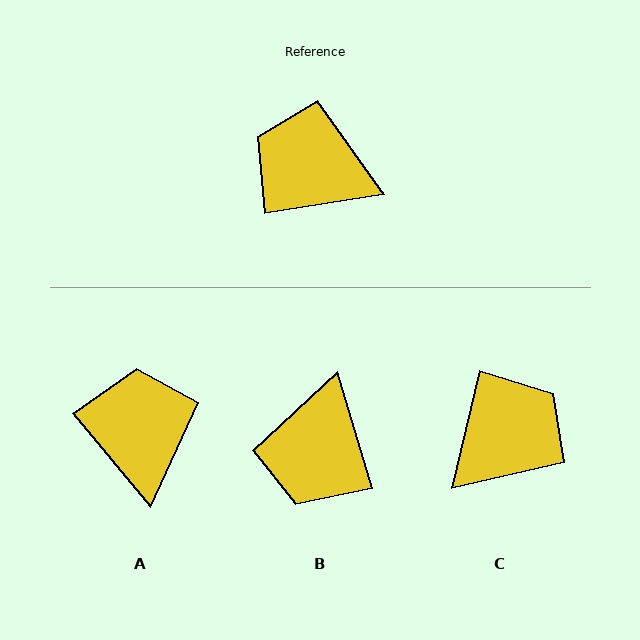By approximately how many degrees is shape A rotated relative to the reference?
Approximately 60 degrees clockwise.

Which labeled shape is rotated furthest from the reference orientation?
C, about 112 degrees away.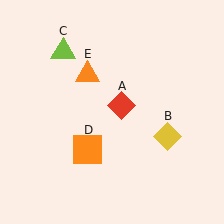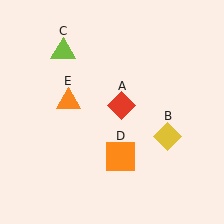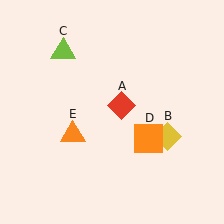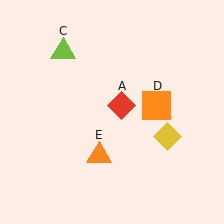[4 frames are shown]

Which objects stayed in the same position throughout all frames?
Red diamond (object A) and yellow diamond (object B) and lime triangle (object C) remained stationary.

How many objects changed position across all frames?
2 objects changed position: orange square (object D), orange triangle (object E).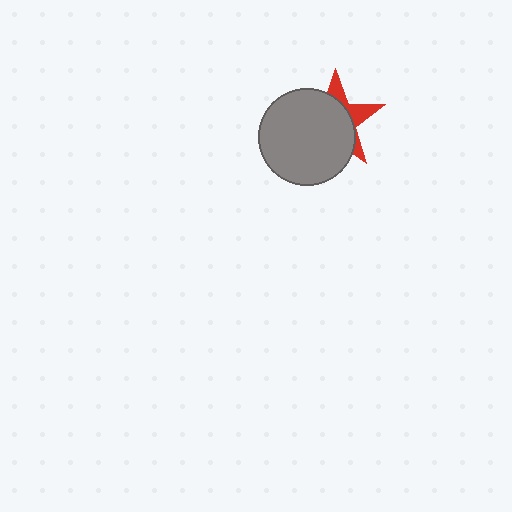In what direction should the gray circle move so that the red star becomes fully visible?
The gray circle should move toward the lower-left. That is the shortest direction to clear the overlap and leave the red star fully visible.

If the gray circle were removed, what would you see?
You would see the complete red star.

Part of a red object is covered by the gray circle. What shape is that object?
It is a star.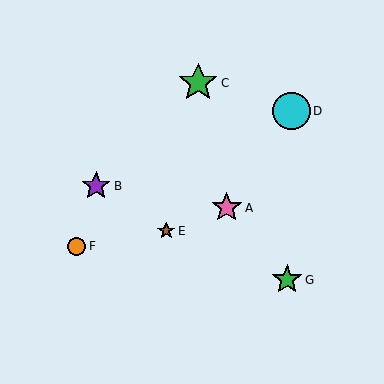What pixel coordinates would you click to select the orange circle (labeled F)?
Click at (77, 246) to select the orange circle F.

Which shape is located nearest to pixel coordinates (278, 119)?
The cyan circle (labeled D) at (292, 111) is nearest to that location.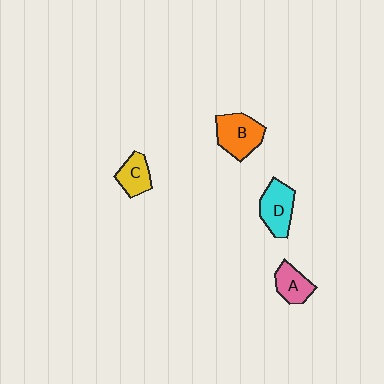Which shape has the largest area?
Shape B (orange).